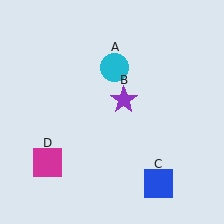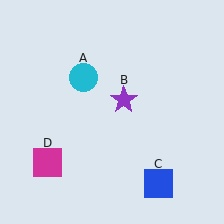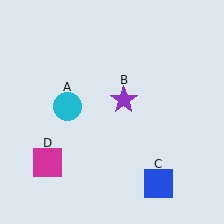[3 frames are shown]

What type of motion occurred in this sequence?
The cyan circle (object A) rotated counterclockwise around the center of the scene.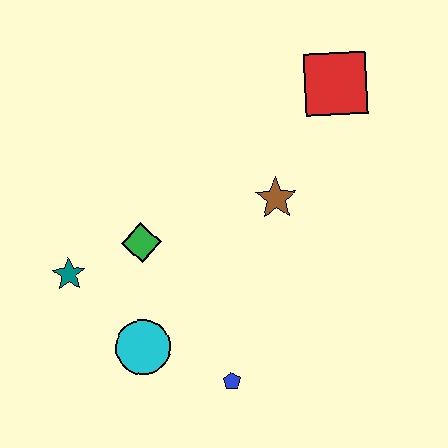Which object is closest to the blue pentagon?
The cyan circle is closest to the blue pentagon.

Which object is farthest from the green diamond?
The red square is farthest from the green diamond.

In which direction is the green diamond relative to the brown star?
The green diamond is to the left of the brown star.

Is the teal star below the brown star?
Yes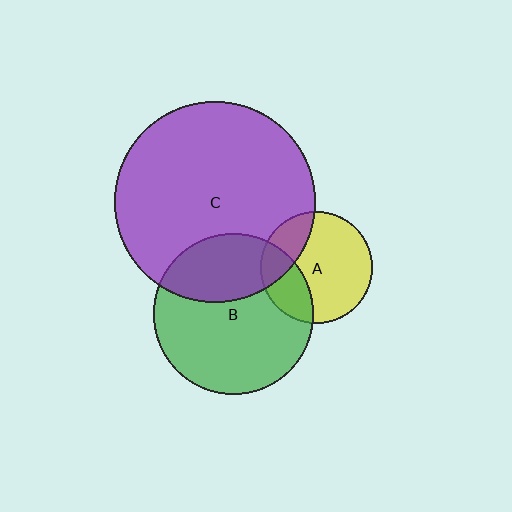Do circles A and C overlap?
Yes.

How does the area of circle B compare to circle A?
Approximately 2.1 times.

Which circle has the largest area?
Circle C (purple).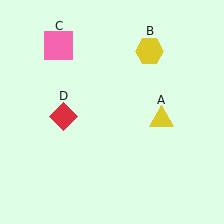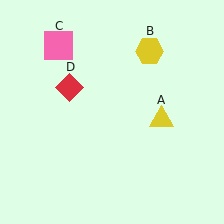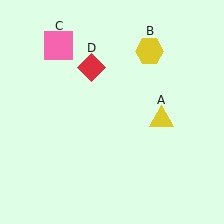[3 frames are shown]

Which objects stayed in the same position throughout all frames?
Yellow triangle (object A) and yellow hexagon (object B) and pink square (object C) remained stationary.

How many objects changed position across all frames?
1 object changed position: red diamond (object D).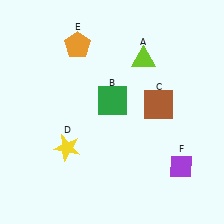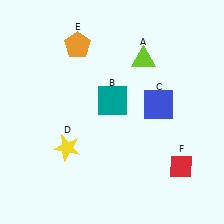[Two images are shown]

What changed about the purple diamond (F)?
In Image 1, F is purple. In Image 2, it changed to red.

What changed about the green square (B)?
In Image 1, B is green. In Image 2, it changed to teal.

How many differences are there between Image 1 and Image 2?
There are 3 differences between the two images.